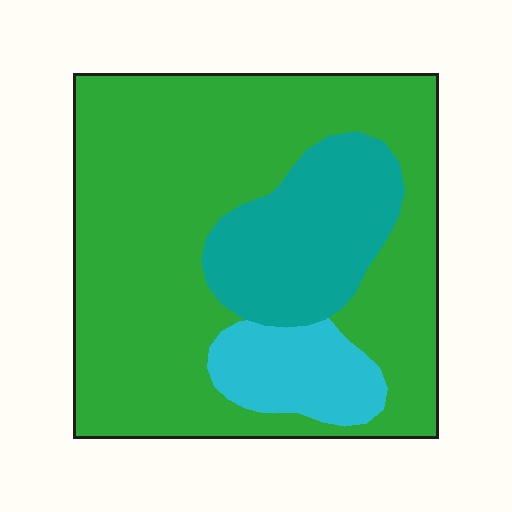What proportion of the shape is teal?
Teal takes up about one fifth (1/5) of the shape.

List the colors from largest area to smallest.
From largest to smallest: green, teal, cyan.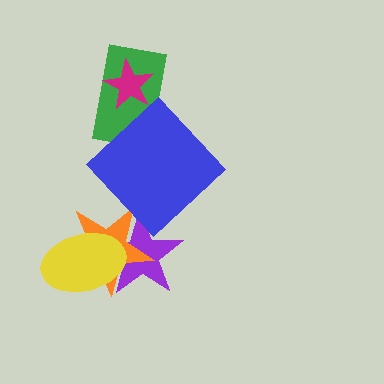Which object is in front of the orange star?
The yellow ellipse is in front of the orange star.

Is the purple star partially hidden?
Yes, it is partially covered by another shape.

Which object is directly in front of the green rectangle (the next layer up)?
The blue diamond is directly in front of the green rectangle.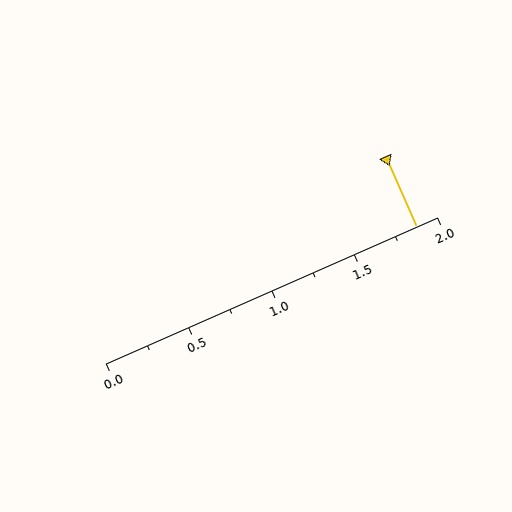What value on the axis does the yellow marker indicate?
The marker indicates approximately 1.88.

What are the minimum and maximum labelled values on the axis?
The axis runs from 0.0 to 2.0.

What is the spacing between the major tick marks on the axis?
The major ticks are spaced 0.5 apart.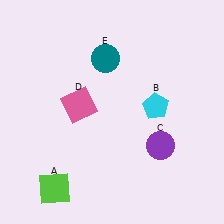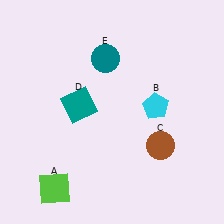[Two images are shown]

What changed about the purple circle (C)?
In Image 1, C is purple. In Image 2, it changed to brown.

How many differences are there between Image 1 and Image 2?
There are 2 differences between the two images.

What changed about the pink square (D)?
In Image 1, D is pink. In Image 2, it changed to teal.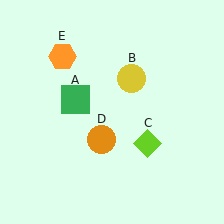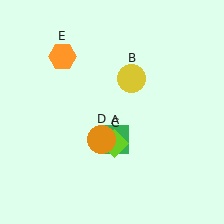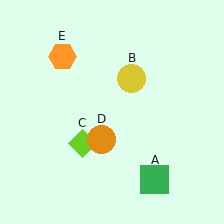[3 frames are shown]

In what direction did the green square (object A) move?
The green square (object A) moved down and to the right.